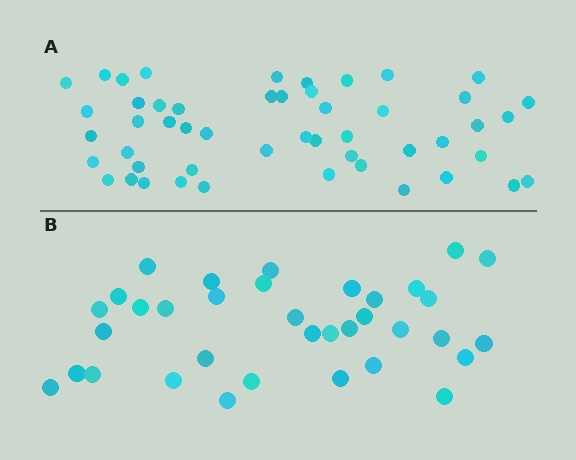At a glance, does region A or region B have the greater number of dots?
Region A (the top region) has more dots.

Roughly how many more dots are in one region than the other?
Region A has approximately 15 more dots than region B.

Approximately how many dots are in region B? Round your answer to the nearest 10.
About 40 dots. (The exact count is 35, which rounds to 40.)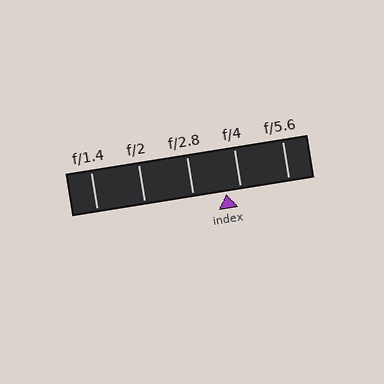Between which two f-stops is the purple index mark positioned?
The index mark is between f/2.8 and f/4.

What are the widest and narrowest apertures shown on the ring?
The widest aperture shown is f/1.4 and the narrowest is f/5.6.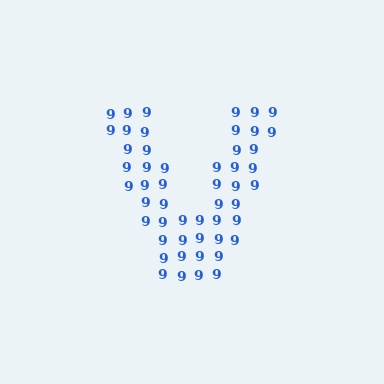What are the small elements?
The small elements are digit 9's.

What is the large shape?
The large shape is the letter V.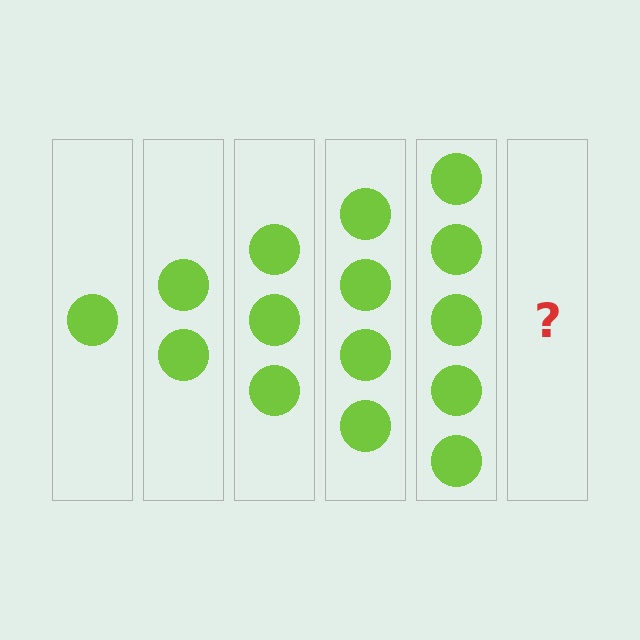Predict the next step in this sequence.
The next step is 6 circles.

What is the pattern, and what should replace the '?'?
The pattern is that each step adds one more circle. The '?' should be 6 circles.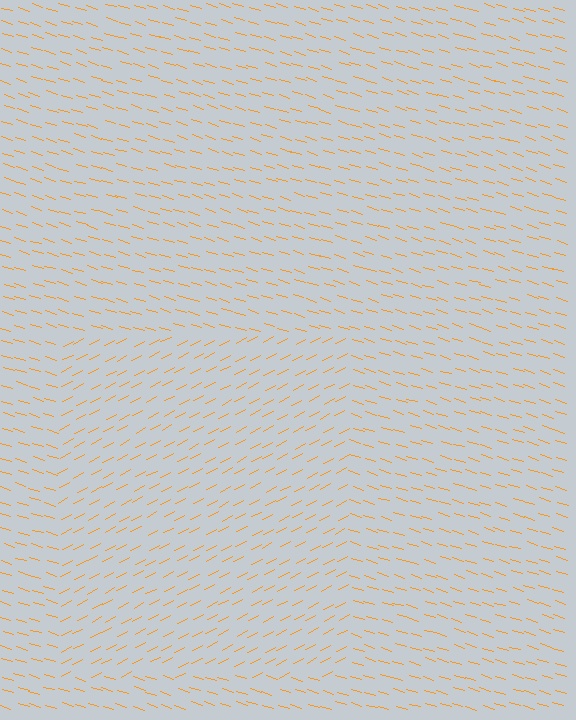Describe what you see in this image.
The image is filled with small orange line segments. A rectangle region in the image has lines oriented differently from the surrounding lines, creating a visible texture boundary.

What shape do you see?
I see a rectangle.